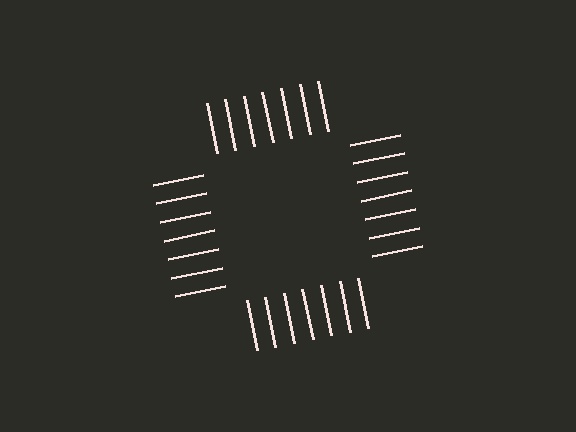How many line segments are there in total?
28 — 7 along each of the 4 edges.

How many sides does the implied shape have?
4 sides — the line-ends trace a square.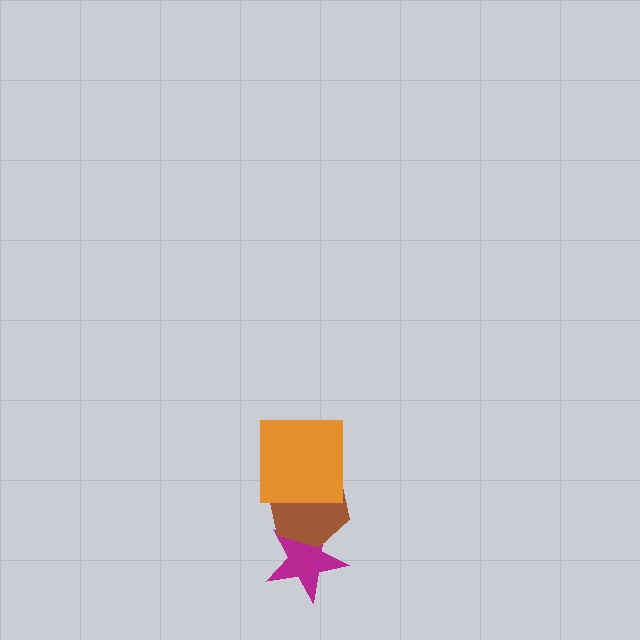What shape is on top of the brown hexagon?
The orange square is on top of the brown hexagon.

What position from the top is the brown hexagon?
The brown hexagon is 2nd from the top.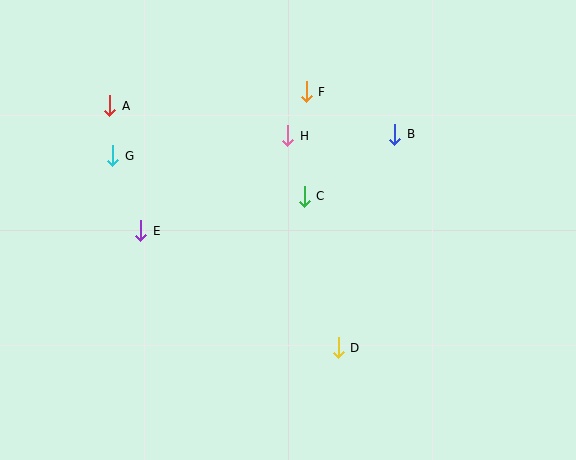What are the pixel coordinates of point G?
Point G is at (113, 156).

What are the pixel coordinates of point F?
Point F is at (306, 92).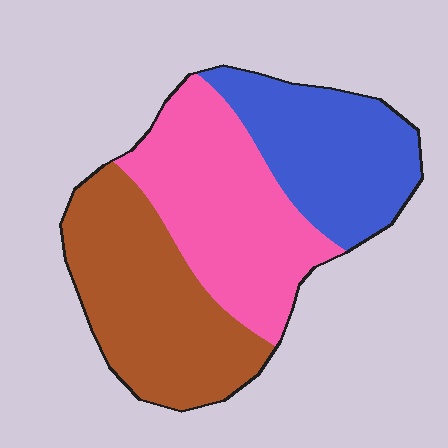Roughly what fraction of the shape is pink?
Pink takes up about three eighths (3/8) of the shape.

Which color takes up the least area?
Blue, at roughly 30%.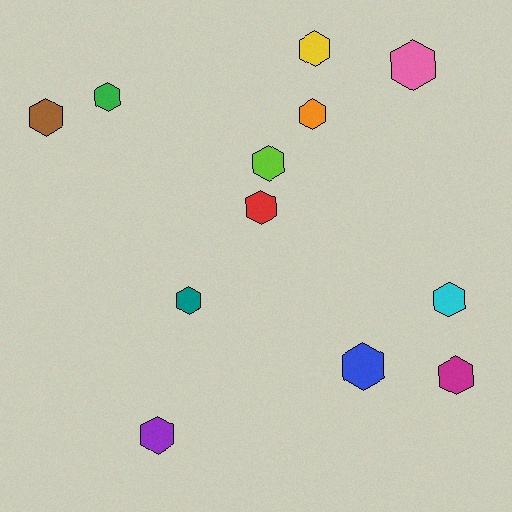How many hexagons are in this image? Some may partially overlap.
There are 12 hexagons.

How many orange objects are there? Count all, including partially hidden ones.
There is 1 orange object.